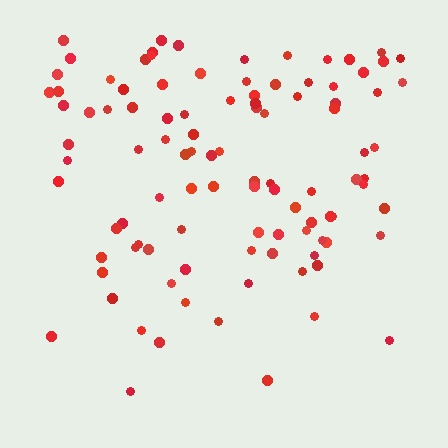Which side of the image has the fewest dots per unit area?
The bottom.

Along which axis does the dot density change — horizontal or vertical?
Vertical.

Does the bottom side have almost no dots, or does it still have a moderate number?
Still a moderate number, just noticeably fewer than the top.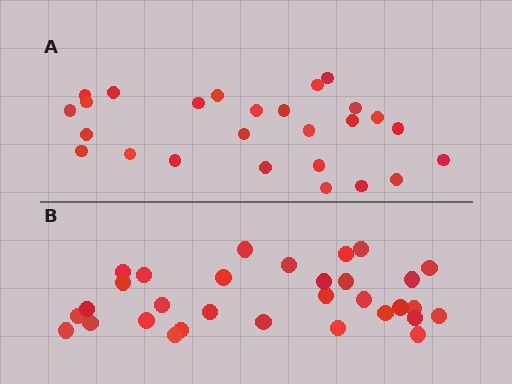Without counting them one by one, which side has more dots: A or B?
Region B (the bottom region) has more dots.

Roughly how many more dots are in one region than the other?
Region B has about 5 more dots than region A.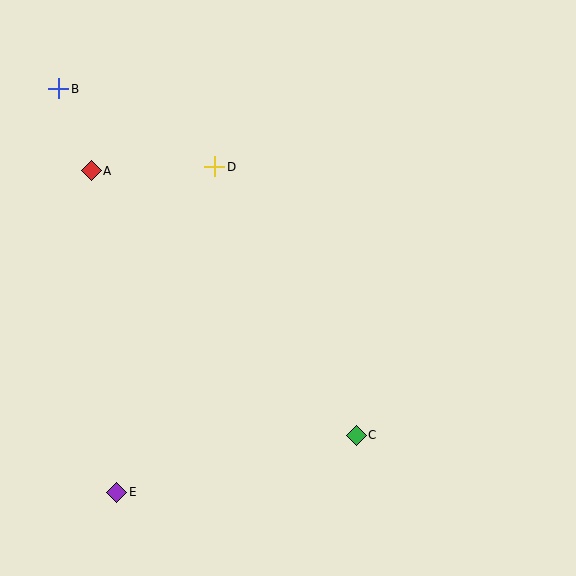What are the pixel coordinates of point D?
Point D is at (215, 167).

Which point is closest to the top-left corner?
Point B is closest to the top-left corner.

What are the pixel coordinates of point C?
Point C is at (356, 435).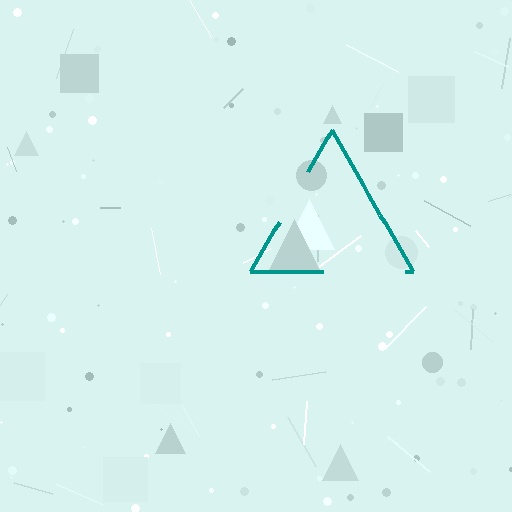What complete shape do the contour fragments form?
The contour fragments form a triangle.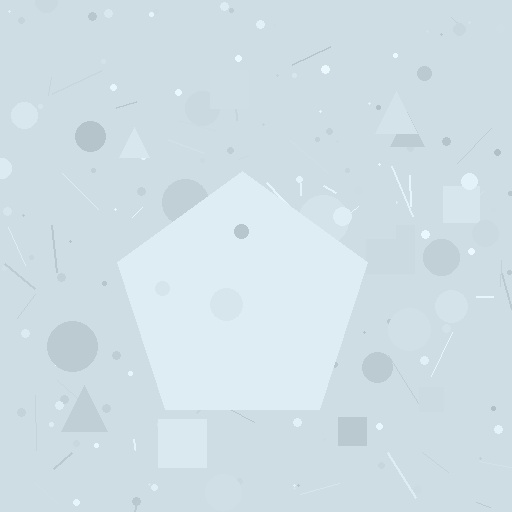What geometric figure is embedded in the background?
A pentagon is embedded in the background.